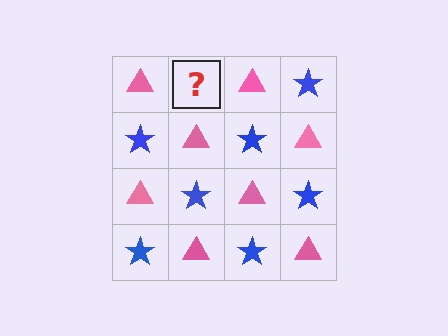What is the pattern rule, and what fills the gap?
The rule is that it alternates pink triangle and blue star in a checkerboard pattern. The gap should be filled with a blue star.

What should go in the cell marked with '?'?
The missing cell should contain a blue star.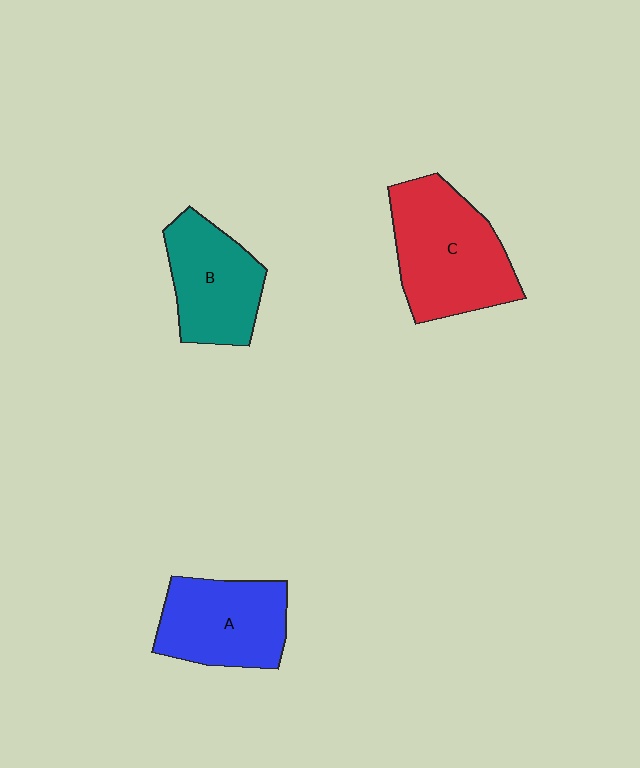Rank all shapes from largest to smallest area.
From largest to smallest: C (red), A (blue), B (teal).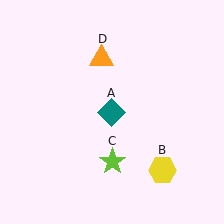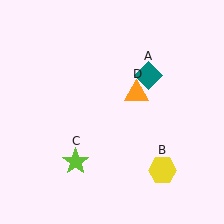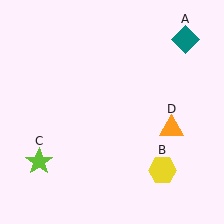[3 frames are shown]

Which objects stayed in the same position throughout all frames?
Yellow hexagon (object B) remained stationary.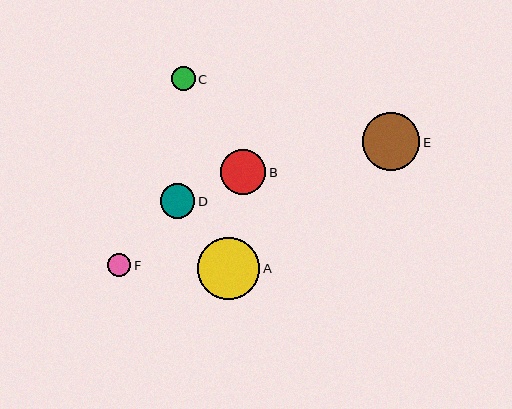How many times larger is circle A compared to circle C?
Circle A is approximately 2.6 times the size of circle C.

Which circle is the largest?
Circle A is the largest with a size of approximately 62 pixels.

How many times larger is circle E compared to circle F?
Circle E is approximately 2.5 times the size of circle F.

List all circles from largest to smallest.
From largest to smallest: A, E, B, D, C, F.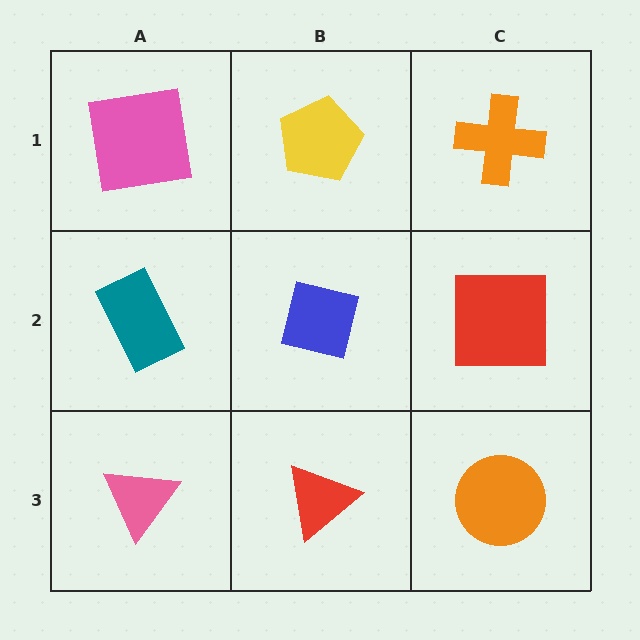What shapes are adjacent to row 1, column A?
A teal rectangle (row 2, column A), a yellow pentagon (row 1, column B).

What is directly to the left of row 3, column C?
A red triangle.